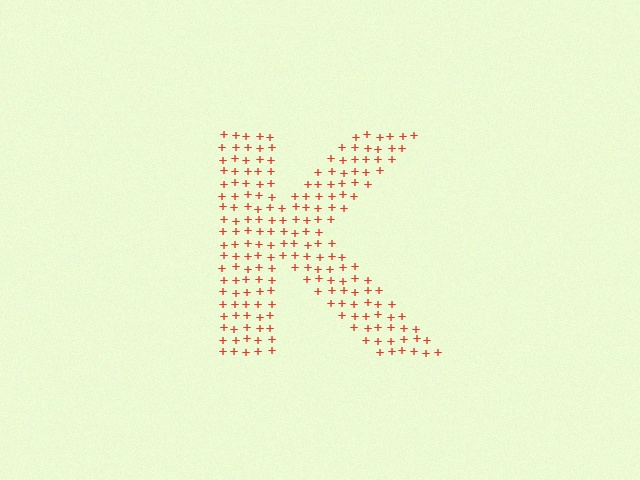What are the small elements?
The small elements are plus signs.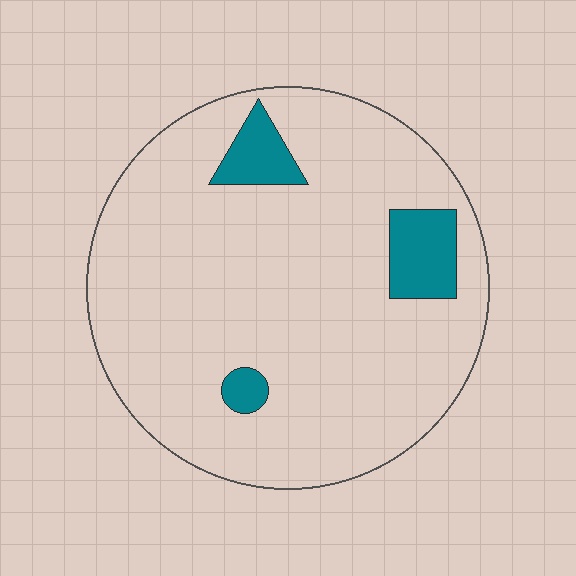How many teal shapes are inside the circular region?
3.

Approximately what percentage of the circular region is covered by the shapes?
Approximately 10%.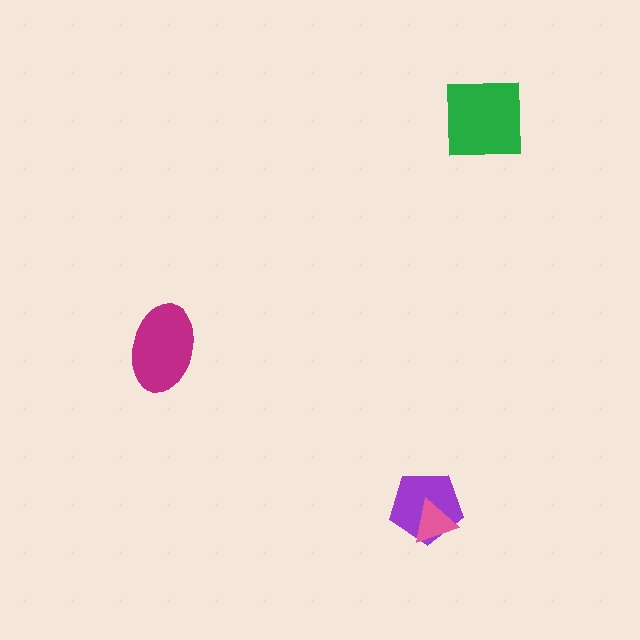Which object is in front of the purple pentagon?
The pink triangle is in front of the purple pentagon.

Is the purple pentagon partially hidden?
Yes, it is partially covered by another shape.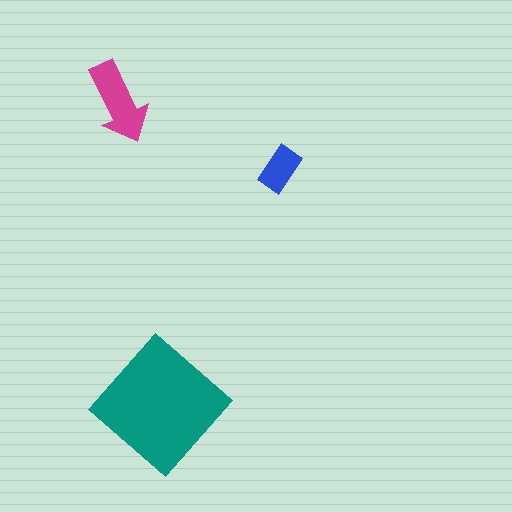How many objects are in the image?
There are 3 objects in the image.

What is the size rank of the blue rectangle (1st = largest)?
3rd.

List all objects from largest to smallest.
The teal diamond, the magenta arrow, the blue rectangle.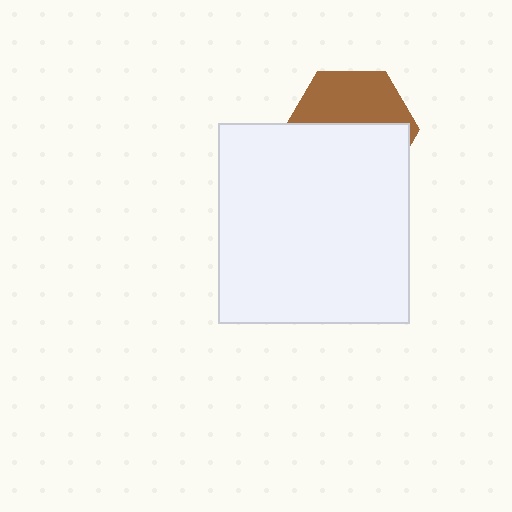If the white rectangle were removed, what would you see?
You would see the complete brown hexagon.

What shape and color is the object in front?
The object in front is a white rectangle.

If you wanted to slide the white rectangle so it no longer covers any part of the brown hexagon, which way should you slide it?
Slide it down — that is the most direct way to separate the two shapes.